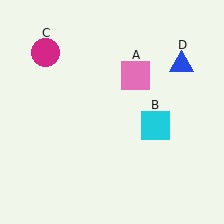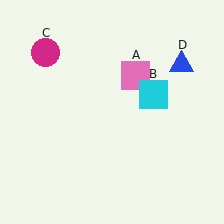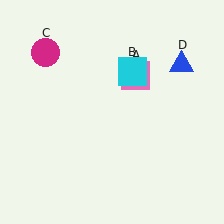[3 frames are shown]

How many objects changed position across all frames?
1 object changed position: cyan square (object B).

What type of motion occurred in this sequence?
The cyan square (object B) rotated counterclockwise around the center of the scene.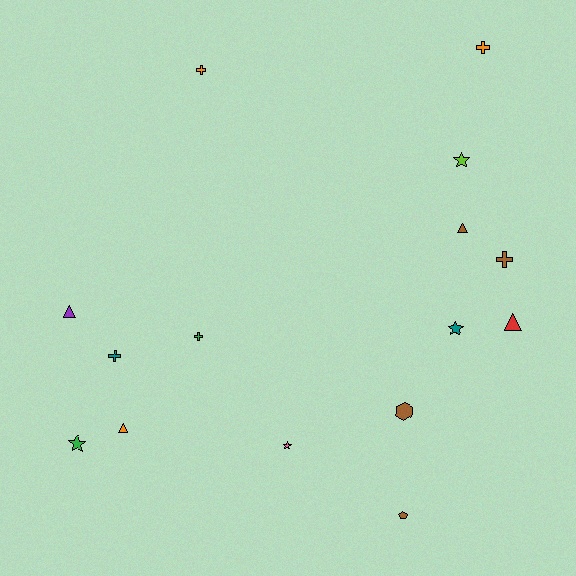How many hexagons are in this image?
There is 1 hexagon.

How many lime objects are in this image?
There is 1 lime object.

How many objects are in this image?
There are 15 objects.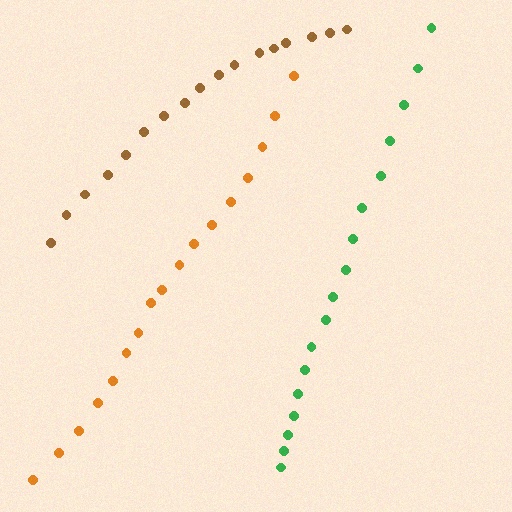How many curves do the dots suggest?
There are 3 distinct paths.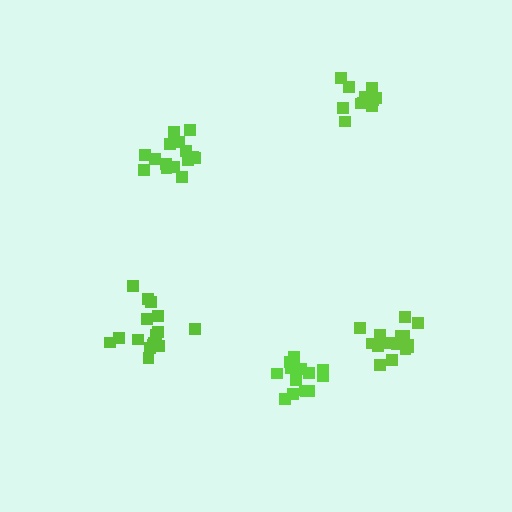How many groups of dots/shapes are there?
There are 5 groups.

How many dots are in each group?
Group 1: 15 dots, Group 2: 15 dots, Group 3: 16 dots, Group 4: 12 dots, Group 5: 17 dots (75 total).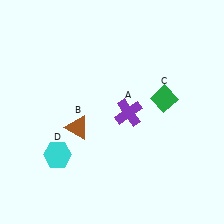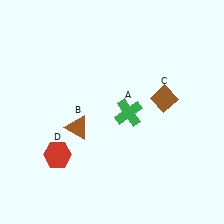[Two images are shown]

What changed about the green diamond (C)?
In Image 1, C is green. In Image 2, it changed to brown.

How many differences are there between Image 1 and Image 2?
There are 3 differences between the two images.